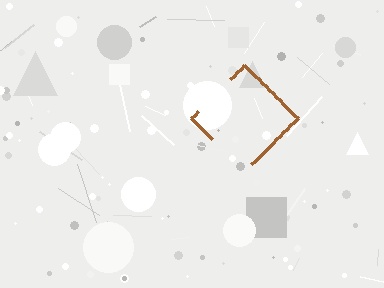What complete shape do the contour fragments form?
The contour fragments form a diamond.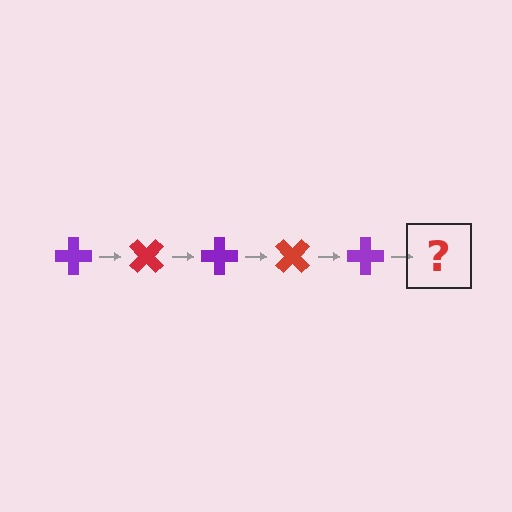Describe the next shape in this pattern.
It should be a red cross, rotated 225 degrees from the start.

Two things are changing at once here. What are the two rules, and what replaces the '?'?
The two rules are that it rotates 45 degrees each step and the color cycles through purple and red. The '?' should be a red cross, rotated 225 degrees from the start.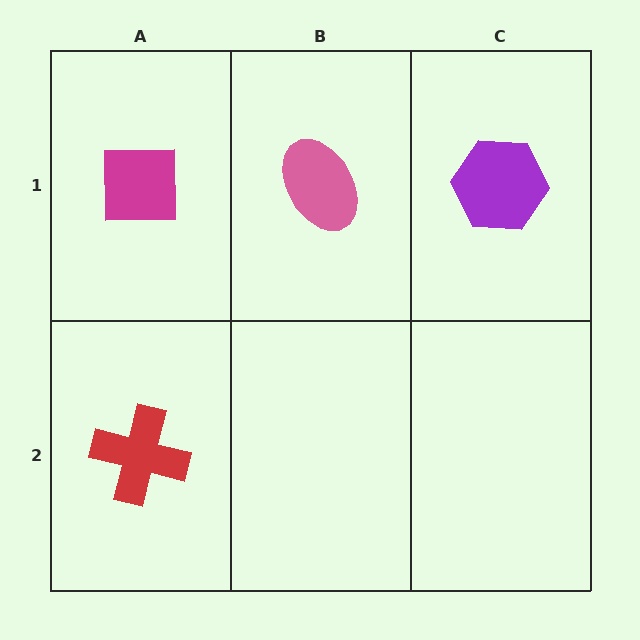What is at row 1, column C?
A purple hexagon.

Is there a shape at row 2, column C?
No, that cell is empty.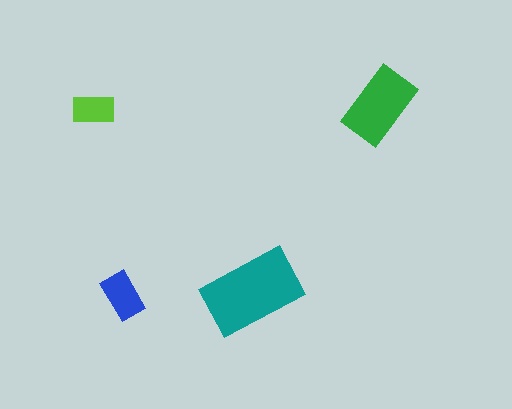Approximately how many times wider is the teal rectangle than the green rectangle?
About 1.5 times wider.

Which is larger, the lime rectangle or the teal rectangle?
The teal one.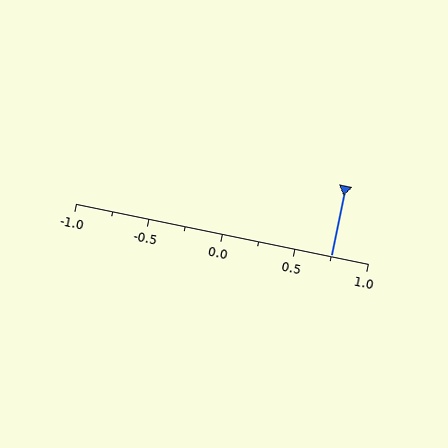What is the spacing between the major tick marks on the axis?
The major ticks are spaced 0.5 apart.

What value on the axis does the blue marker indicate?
The marker indicates approximately 0.75.